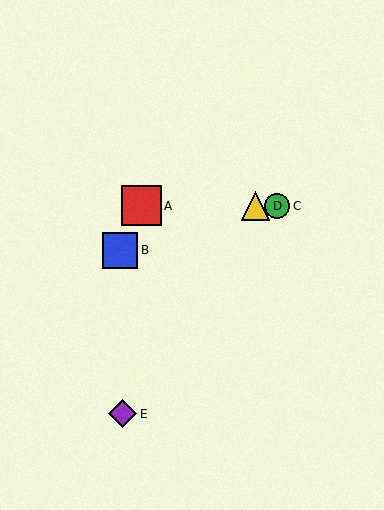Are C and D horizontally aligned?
Yes, both are at y≈206.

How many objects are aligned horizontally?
3 objects (A, C, D) are aligned horizontally.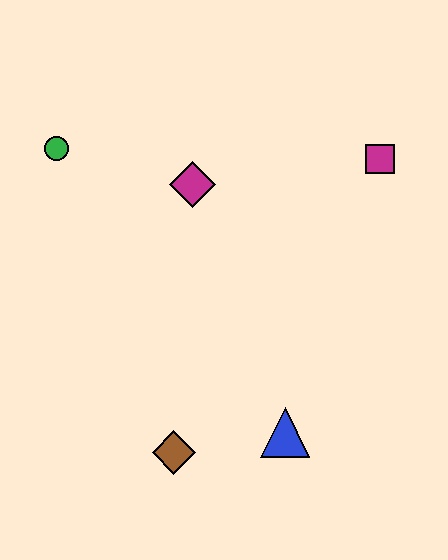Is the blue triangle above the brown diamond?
Yes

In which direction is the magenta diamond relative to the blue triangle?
The magenta diamond is above the blue triangle.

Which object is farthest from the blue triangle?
The green circle is farthest from the blue triangle.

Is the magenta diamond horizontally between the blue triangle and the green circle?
Yes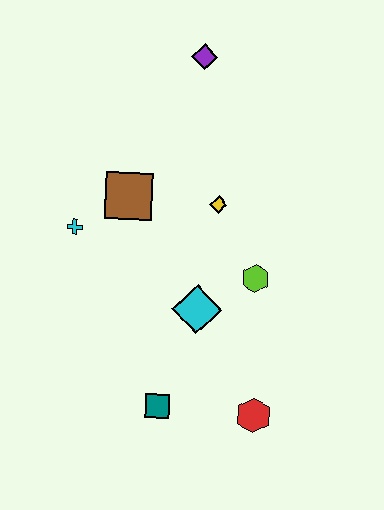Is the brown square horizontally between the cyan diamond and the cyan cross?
Yes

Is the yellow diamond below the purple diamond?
Yes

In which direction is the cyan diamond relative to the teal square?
The cyan diamond is above the teal square.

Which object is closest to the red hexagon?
The teal square is closest to the red hexagon.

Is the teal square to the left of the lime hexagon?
Yes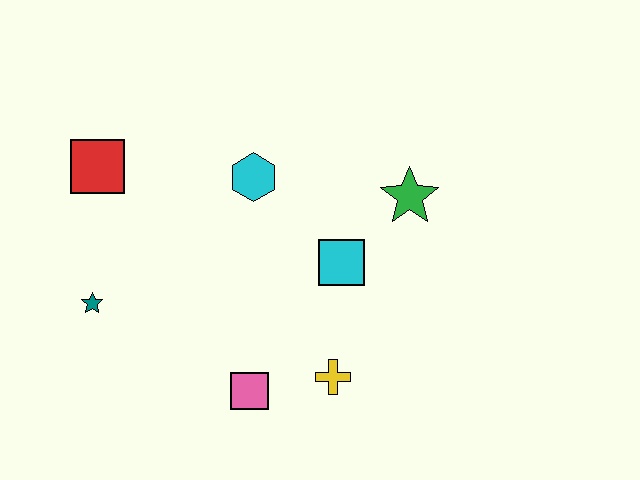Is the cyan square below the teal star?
No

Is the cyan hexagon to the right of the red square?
Yes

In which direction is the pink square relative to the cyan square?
The pink square is below the cyan square.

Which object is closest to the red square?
The teal star is closest to the red square.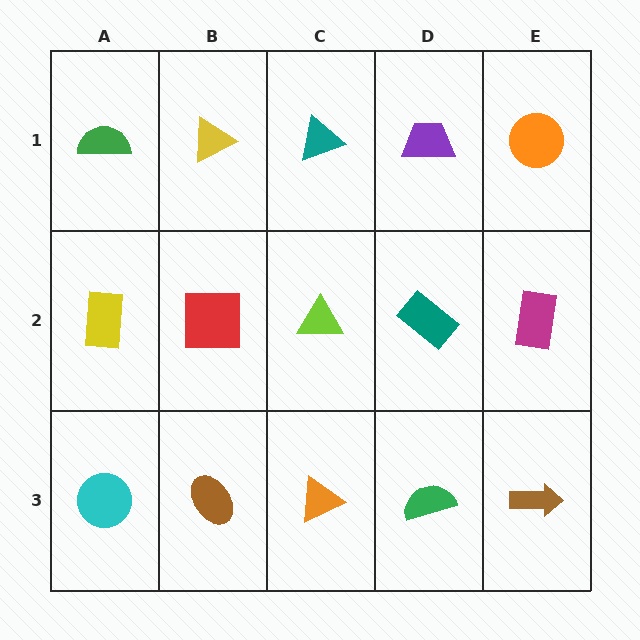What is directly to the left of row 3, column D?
An orange triangle.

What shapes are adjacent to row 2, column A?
A green semicircle (row 1, column A), a cyan circle (row 3, column A), a red square (row 2, column B).